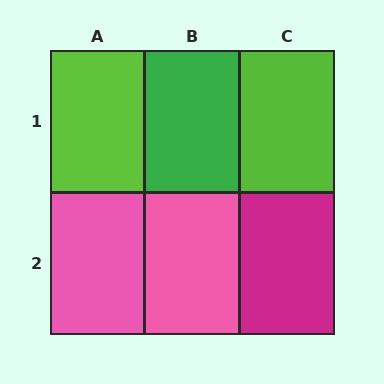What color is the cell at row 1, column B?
Green.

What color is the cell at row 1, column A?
Lime.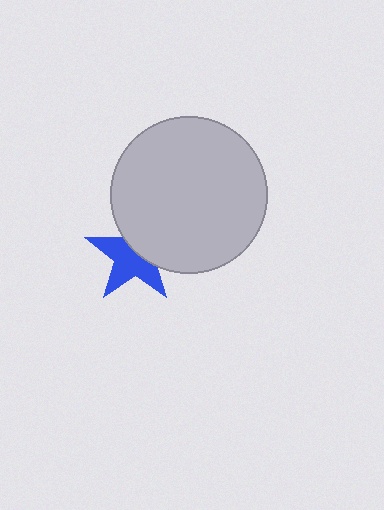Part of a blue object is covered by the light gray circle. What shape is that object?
It is a star.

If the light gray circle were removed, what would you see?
You would see the complete blue star.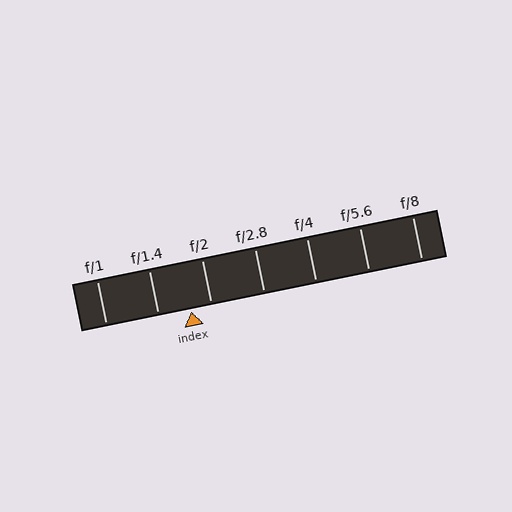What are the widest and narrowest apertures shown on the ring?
The widest aperture shown is f/1 and the narrowest is f/8.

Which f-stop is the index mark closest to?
The index mark is closest to f/2.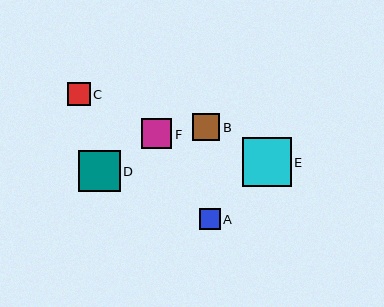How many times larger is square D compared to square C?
Square D is approximately 1.8 times the size of square C.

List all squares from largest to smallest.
From largest to smallest: E, D, F, B, C, A.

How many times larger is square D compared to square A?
Square D is approximately 1.9 times the size of square A.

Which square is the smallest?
Square A is the smallest with a size of approximately 21 pixels.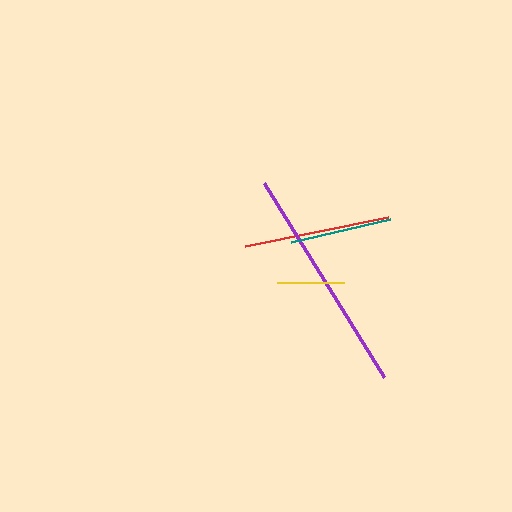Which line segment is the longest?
The purple line is the longest at approximately 228 pixels.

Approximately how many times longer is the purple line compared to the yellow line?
The purple line is approximately 3.4 times the length of the yellow line.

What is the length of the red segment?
The red segment is approximately 146 pixels long.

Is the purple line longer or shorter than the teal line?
The purple line is longer than the teal line.